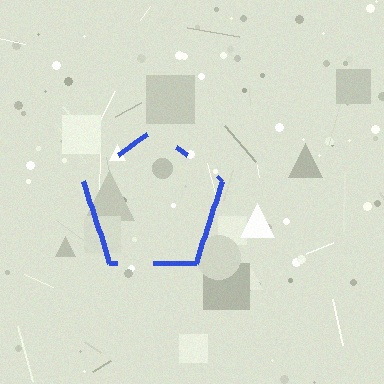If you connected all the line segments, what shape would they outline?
They would outline a pentagon.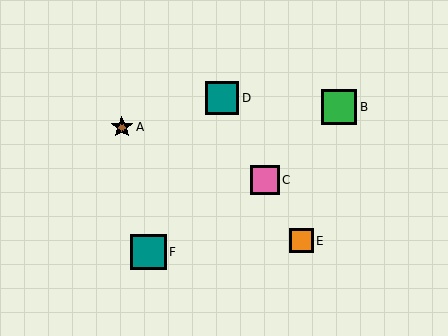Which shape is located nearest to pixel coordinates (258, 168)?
The pink square (labeled C) at (265, 180) is nearest to that location.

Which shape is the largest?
The teal square (labeled F) is the largest.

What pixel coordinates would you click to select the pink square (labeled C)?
Click at (265, 180) to select the pink square C.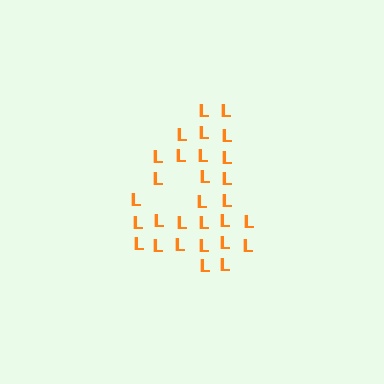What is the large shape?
The large shape is the digit 4.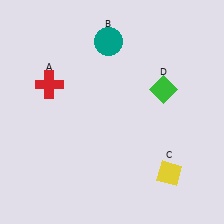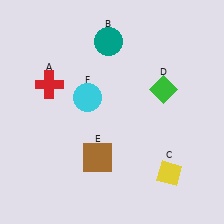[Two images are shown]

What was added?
A brown square (E), a cyan circle (F) were added in Image 2.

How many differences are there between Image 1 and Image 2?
There are 2 differences between the two images.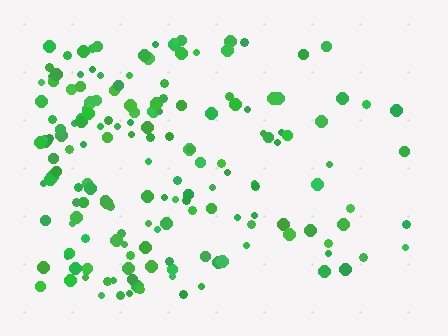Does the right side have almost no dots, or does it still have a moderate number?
Still a moderate number, just noticeably fewer than the left.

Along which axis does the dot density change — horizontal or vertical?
Horizontal.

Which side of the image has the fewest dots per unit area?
The right.